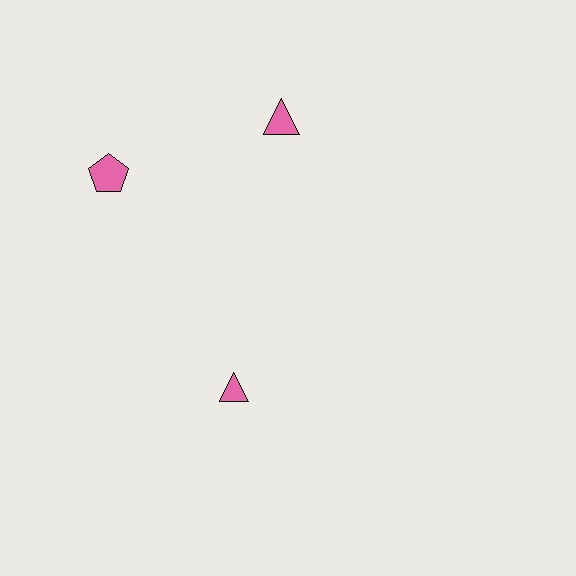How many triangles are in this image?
There are 2 triangles.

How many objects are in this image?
There are 3 objects.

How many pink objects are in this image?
There are 3 pink objects.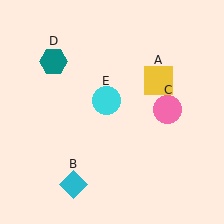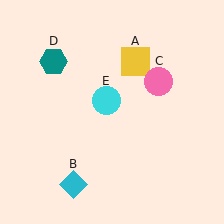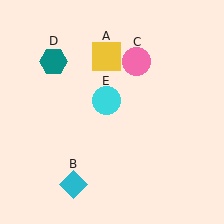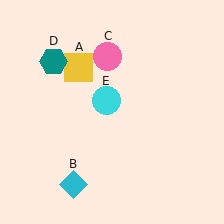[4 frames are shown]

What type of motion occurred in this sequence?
The yellow square (object A), pink circle (object C) rotated counterclockwise around the center of the scene.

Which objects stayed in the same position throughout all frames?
Cyan diamond (object B) and teal hexagon (object D) and cyan circle (object E) remained stationary.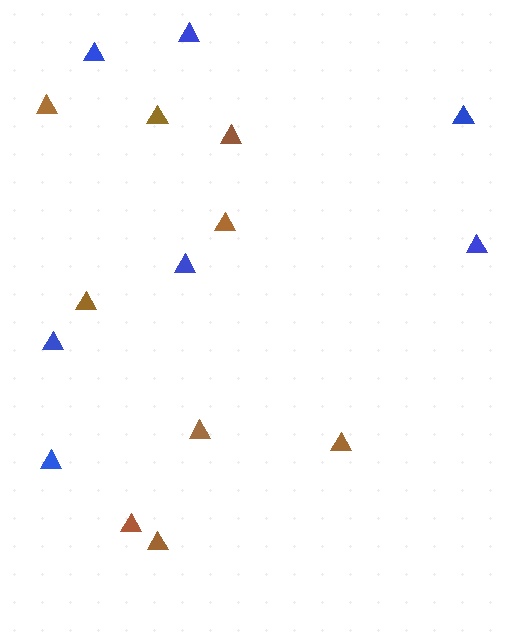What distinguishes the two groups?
There are 2 groups: one group of brown triangles (9) and one group of blue triangles (7).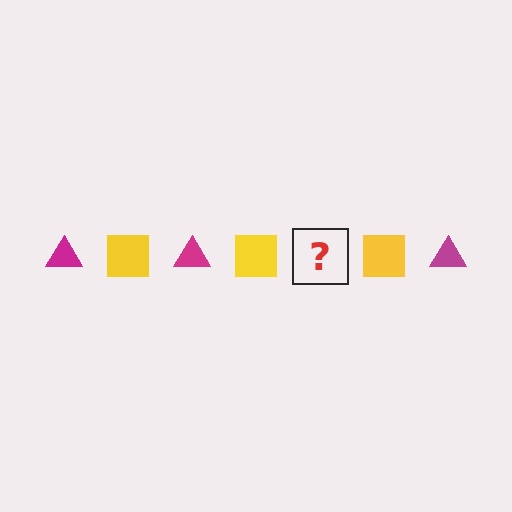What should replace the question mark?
The question mark should be replaced with a magenta triangle.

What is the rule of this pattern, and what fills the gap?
The rule is that the pattern alternates between magenta triangle and yellow square. The gap should be filled with a magenta triangle.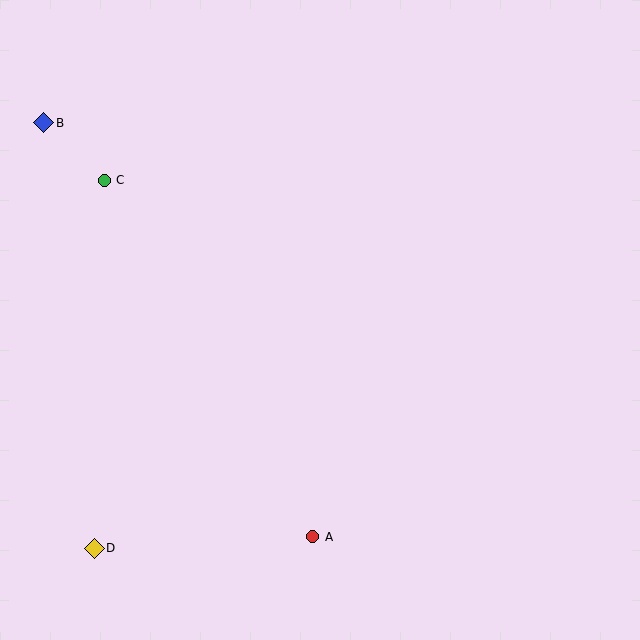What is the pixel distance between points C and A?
The distance between C and A is 413 pixels.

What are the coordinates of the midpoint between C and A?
The midpoint between C and A is at (208, 359).